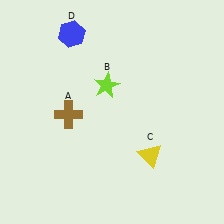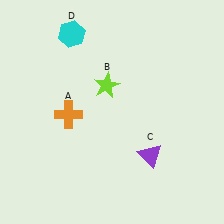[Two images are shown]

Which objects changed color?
A changed from brown to orange. C changed from yellow to purple. D changed from blue to cyan.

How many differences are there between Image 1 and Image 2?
There are 3 differences between the two images.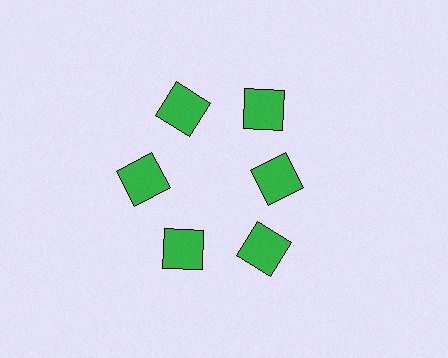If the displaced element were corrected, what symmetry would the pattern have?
It would have 6-fold rotational symmetry — the pattern would map onto itself every 60 degrees.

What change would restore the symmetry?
The symmetry would be restored by moving it outward, back onto the ring so that all 6 squares sit at equal angles and equal distance from the center.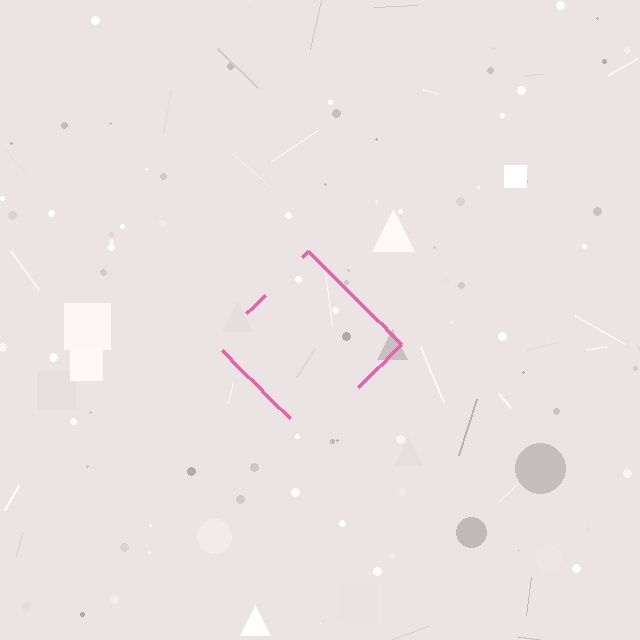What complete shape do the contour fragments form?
The contour fragments form a diamond.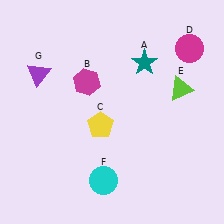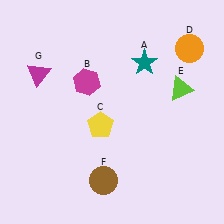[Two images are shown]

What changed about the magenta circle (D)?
In Image 1, D is magenta. In Image 2, it changed to orange.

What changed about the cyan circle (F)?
In Image 1, F is cyan. In Image 2, it changed to brown.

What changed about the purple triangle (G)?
In Image 1, G is purple. In Image 2, it changed to magenta.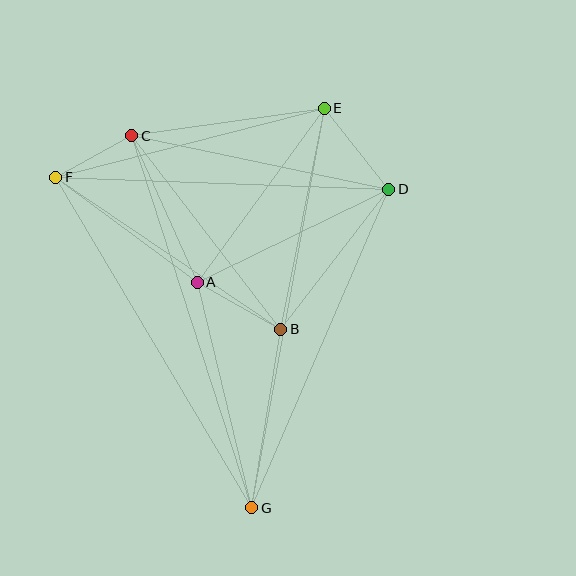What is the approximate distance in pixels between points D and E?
The distance between D and E is approximately 103 pixels.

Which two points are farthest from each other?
Points E and G are farthest from each other.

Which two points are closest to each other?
Points C and F are closest to each other.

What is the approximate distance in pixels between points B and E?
The distance between B and E is approximately 225 pixels.